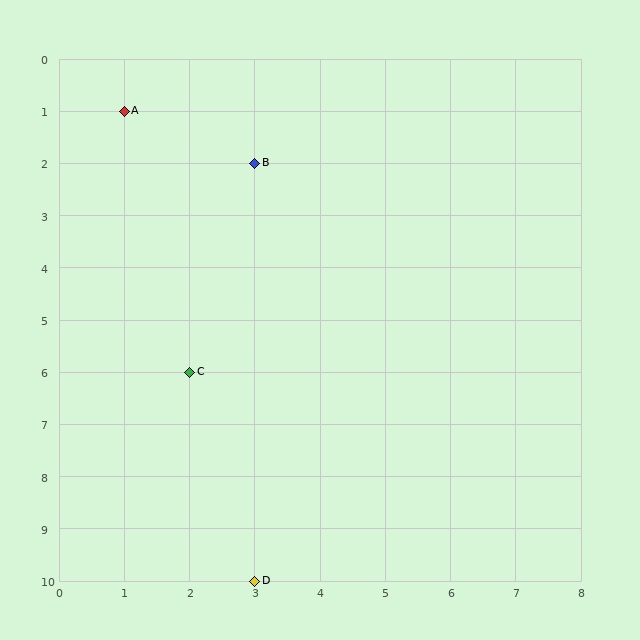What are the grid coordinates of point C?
Point C is at grid coordinates (2, 6).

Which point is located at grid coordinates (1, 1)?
Point A is at (1, 1).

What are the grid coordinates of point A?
Point A is at grid coordinates (1, 1).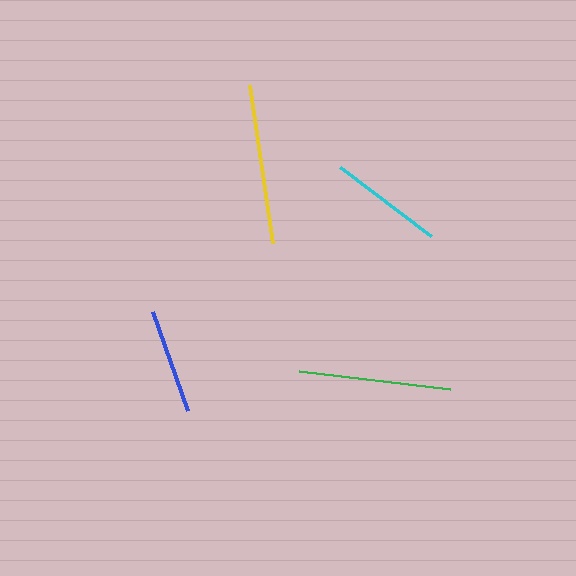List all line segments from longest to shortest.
From longest to shortest: yellow, green, cyan, blue.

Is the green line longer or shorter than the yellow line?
The yellow line is longer than the green line.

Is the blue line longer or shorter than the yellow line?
The yellow line is longer than the blue line.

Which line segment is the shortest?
The blue line is the shortest at approximately 105 pixels.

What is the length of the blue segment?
The blue segment is approximately 105 pixels long.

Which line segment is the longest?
The yellow line is the longest at approximately 160 pixels.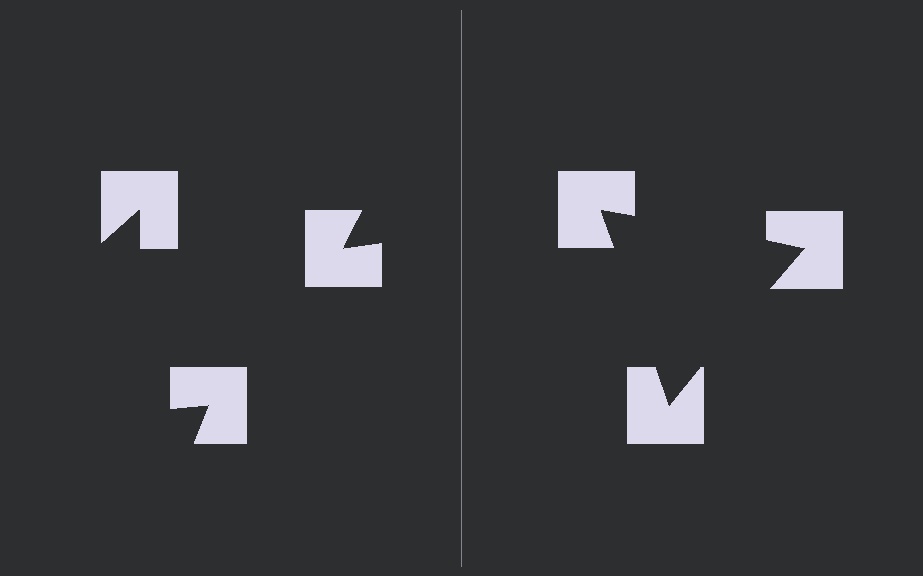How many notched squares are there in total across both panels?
6 — 3 on each side.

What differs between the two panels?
The notched squares are positioned identically on both sides; only the wedge orientations differ. On the right they align to a triangle; on the left they are misaligned.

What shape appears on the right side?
An illusory triangle.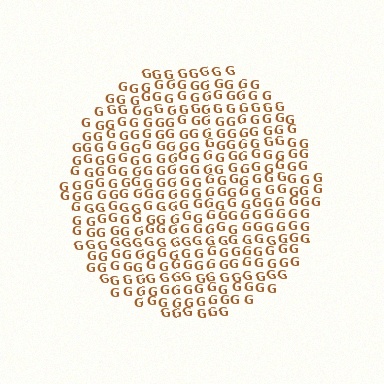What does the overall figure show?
The overall figure shows a circle.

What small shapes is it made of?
It is made of small letter G's.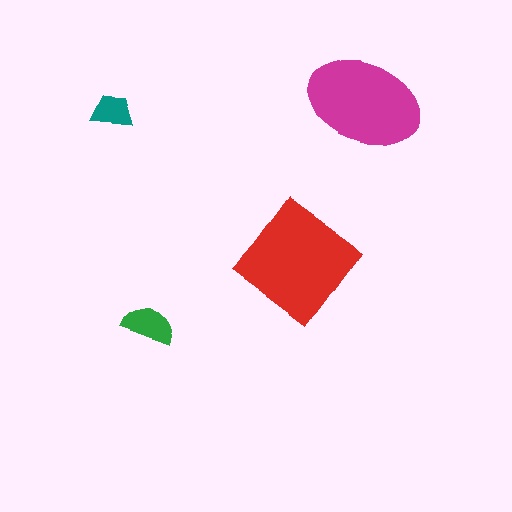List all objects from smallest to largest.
The teal trapezoid, the green semicircle, the magenta ellipse, the red diamond.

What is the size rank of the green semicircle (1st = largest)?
3rd.